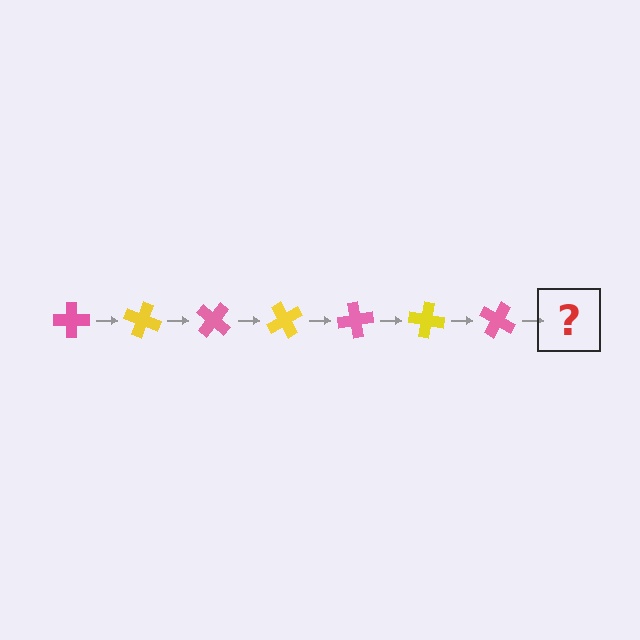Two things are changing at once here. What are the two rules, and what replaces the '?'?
The two rules are that it rotates 20 degrees each step and the color cycles through pink and yellow. The '?' should be a yellow cross, rotated 140 degrees from the start.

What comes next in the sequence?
The next element should be a yellow cross, rotated 140 degrees from the start.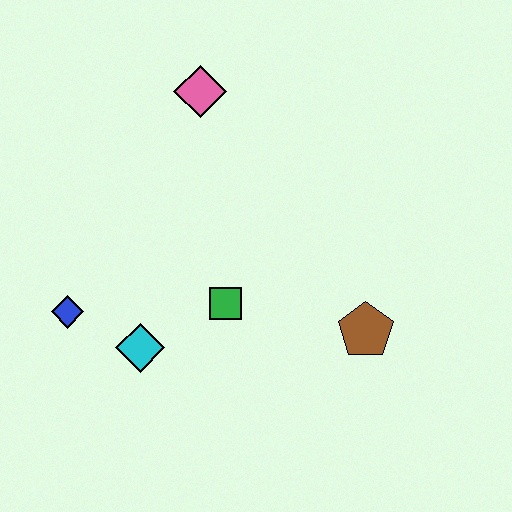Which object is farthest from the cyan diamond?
The pink diamond is farthest from the cyan diamond.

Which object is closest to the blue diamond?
The cyan diamond is closest to the blue diamond.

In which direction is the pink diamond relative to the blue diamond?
The pink diamond is above the blue diamond.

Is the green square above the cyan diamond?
Yes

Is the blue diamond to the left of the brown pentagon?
Yes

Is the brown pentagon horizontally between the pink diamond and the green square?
No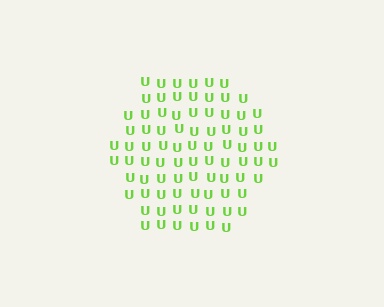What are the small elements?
The small elements are letter U's.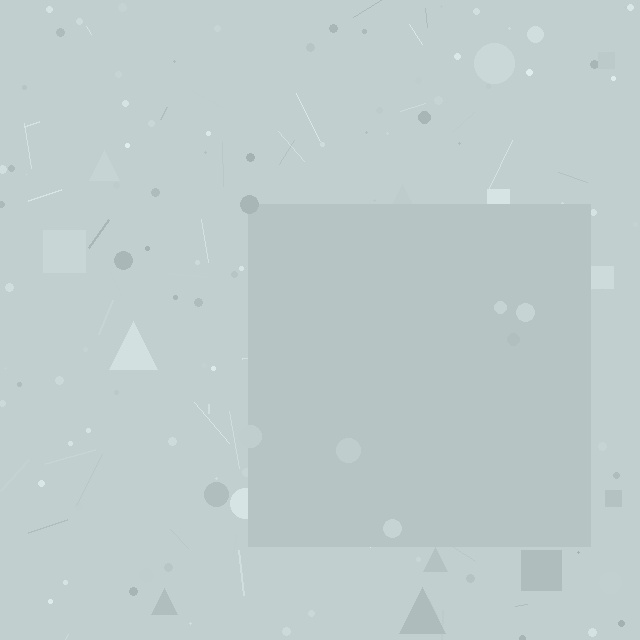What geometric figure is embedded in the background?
A square is embedded in the background.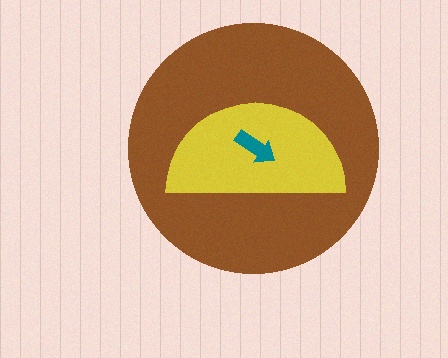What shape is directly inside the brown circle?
The yellow semicircle.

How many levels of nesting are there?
3.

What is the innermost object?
The teal arrow.